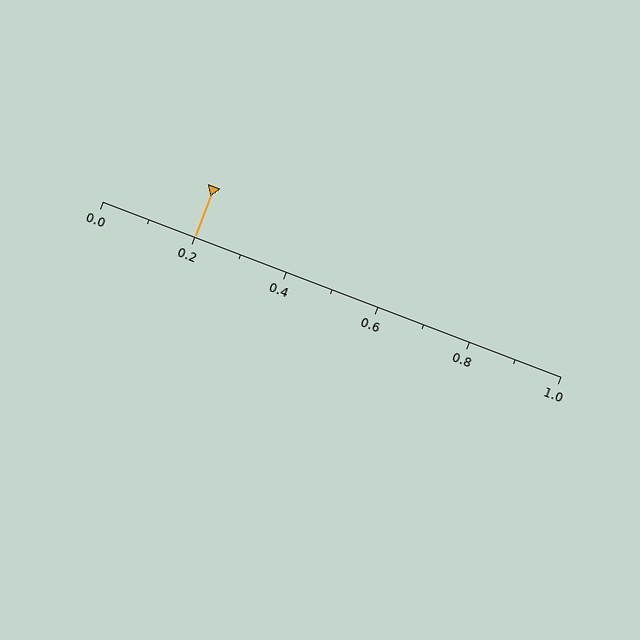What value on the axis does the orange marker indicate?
The marker indicates approximately 0.2.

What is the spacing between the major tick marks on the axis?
The major ticks are spaced 0.2 apart.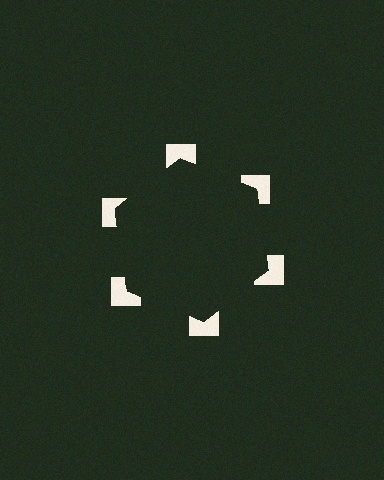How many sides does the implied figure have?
6 sides.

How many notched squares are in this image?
There are 6 — one at each vertex of the illusory hexagon.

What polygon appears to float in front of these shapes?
An illusory hexagon — its edges are inferred from the aligned wedge cuts in the notched squares, not physically drawn.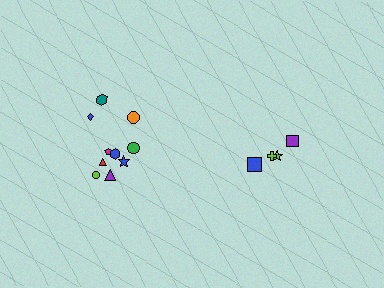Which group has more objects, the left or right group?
The left group.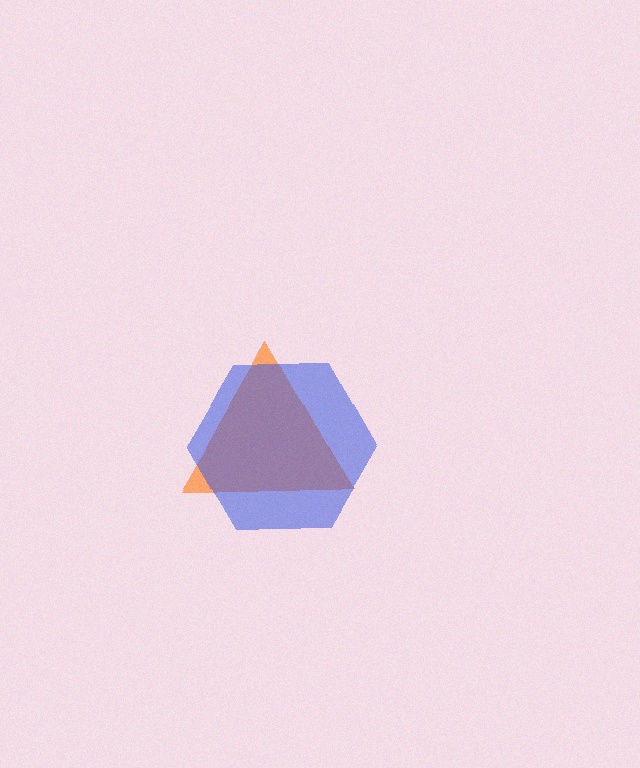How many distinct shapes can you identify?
There are 2 distinct shapes: an orange triangle, a blue hexagon.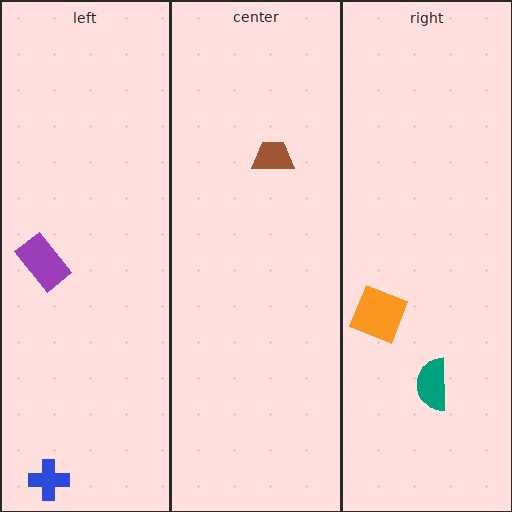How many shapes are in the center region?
1.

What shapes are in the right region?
The orange square, the teal semicircle.